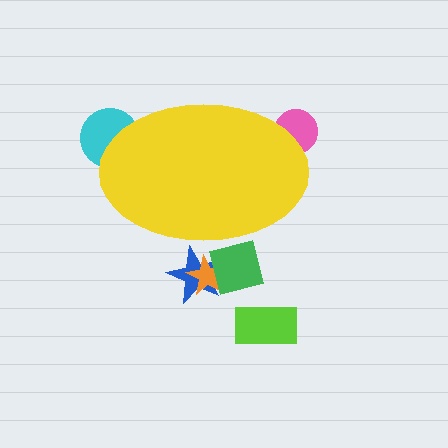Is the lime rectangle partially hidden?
No, the lime rectangle is fully visible.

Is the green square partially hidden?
Yes, the green square is partially hidden behind the yellow ellipse.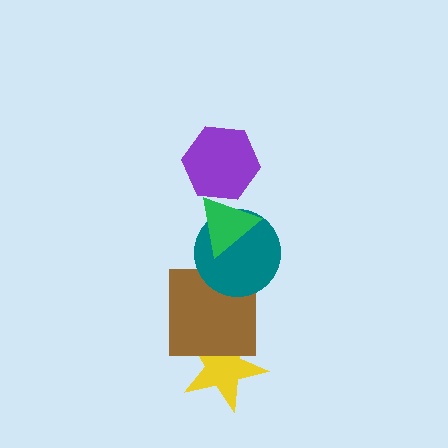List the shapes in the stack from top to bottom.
From top to bottom: the purple hexagon, the green triangle, the teal circle, the brown square, the yellow star.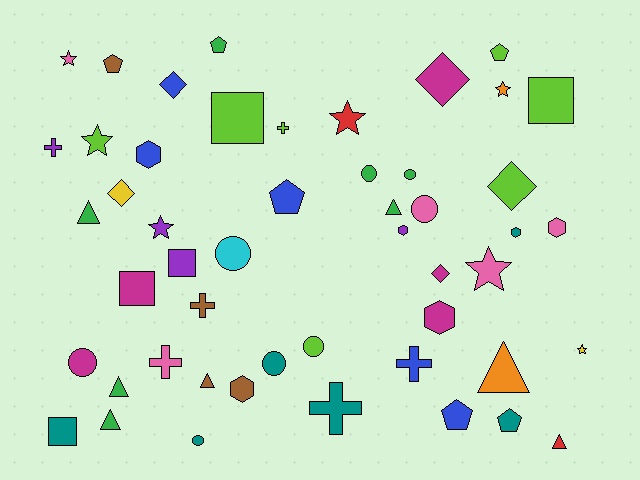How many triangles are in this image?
There are 7 triangles.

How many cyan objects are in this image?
There is 1 cyan object.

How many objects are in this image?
There are 50 objects.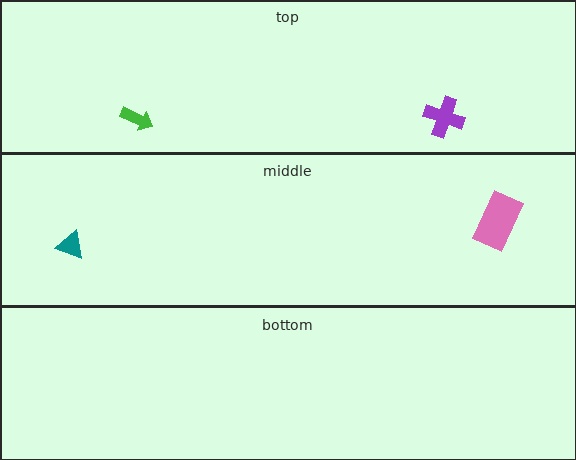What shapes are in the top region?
The green arrow, the purple cross.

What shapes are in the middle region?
The teal triangle, the pink rectangle.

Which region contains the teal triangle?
The middle region.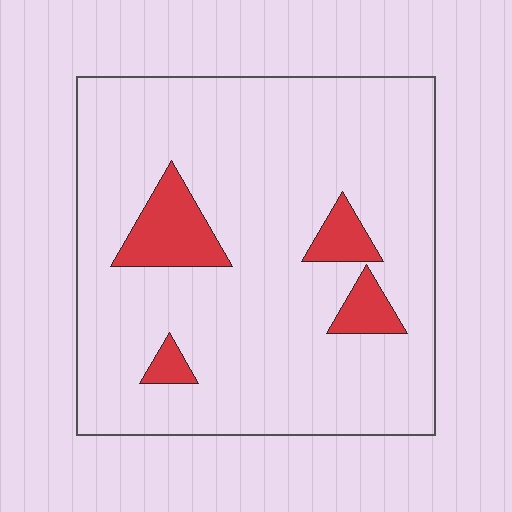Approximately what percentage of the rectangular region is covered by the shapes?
Approximately 10%.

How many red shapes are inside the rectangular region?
4.